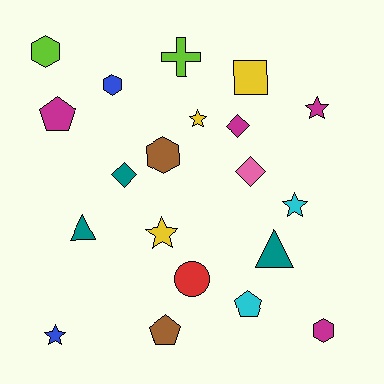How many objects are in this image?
There are 20 objects.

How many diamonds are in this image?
There are 3 diamonds.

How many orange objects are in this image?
There are no orange objects.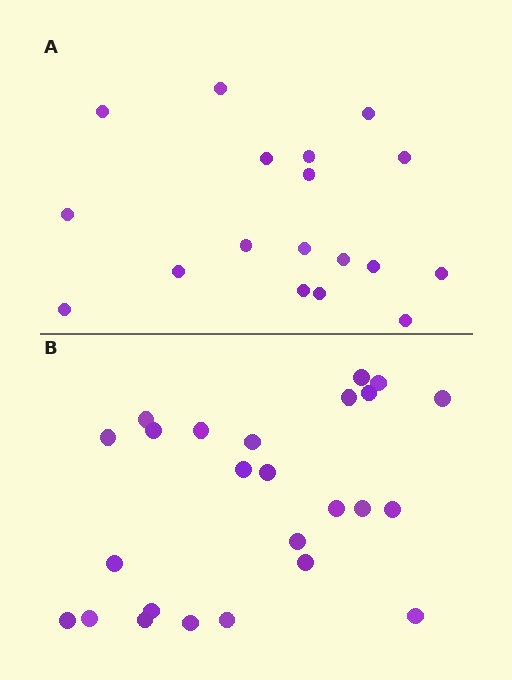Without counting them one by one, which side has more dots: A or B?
Region B (the bottom region) has more dots.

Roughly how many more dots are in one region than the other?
Region B has roughly 8 or so more dots than region A.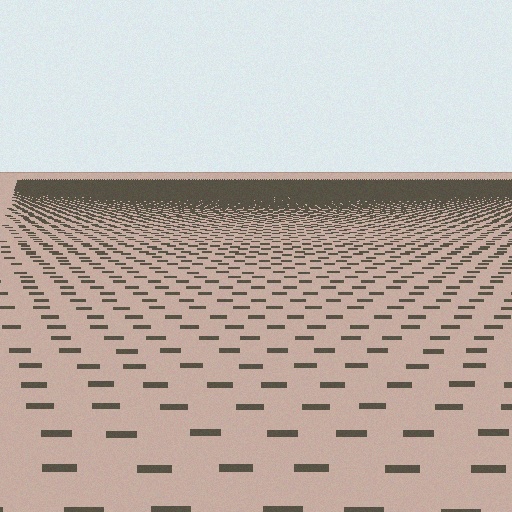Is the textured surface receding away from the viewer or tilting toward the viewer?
The surface is receding away from the viewer. Texture elements get smaller and denser toward the top.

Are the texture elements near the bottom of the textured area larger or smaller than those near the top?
Larger. Near the bottom, elements are closer to the viewer and appear at a bigger on-screen size.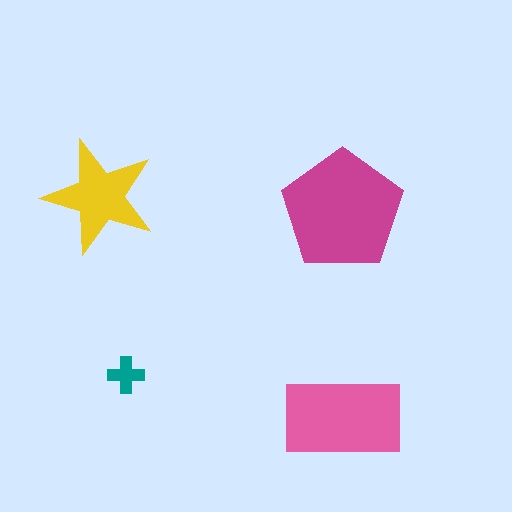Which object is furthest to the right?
The pink rectangle is rightmost.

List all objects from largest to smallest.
The magenta pentagon, the pink rectangle, the yellow star, the teal cross.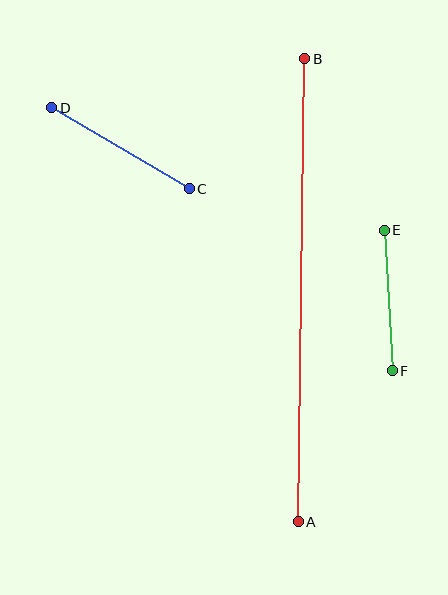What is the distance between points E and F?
The distance is approximately 141 pixels.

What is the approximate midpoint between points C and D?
The midpoint is at approximately (120, 148) pixels.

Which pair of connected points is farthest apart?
Points A and B are farthest apart.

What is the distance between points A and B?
The distance is approximately 463 pixels.